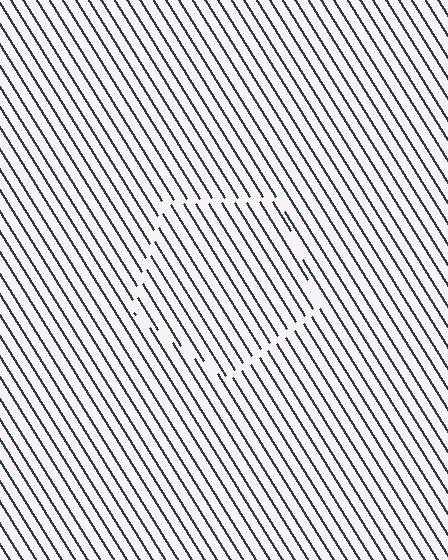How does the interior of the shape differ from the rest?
The interior of the shape contains the same grating, shifted by half a period — the contour is defined by the phase discontinuity where line-ends from the inner and outer gratings abut.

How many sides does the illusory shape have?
5 sides — the line-ends trace a pentagon.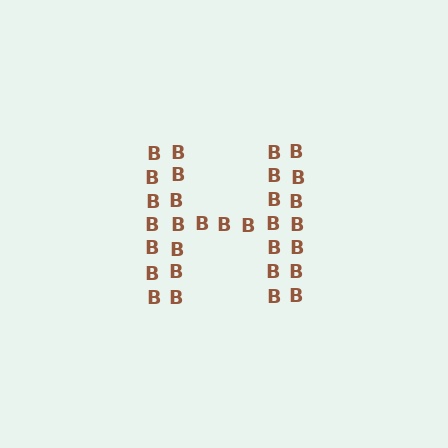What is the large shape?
The large shape is the letter H.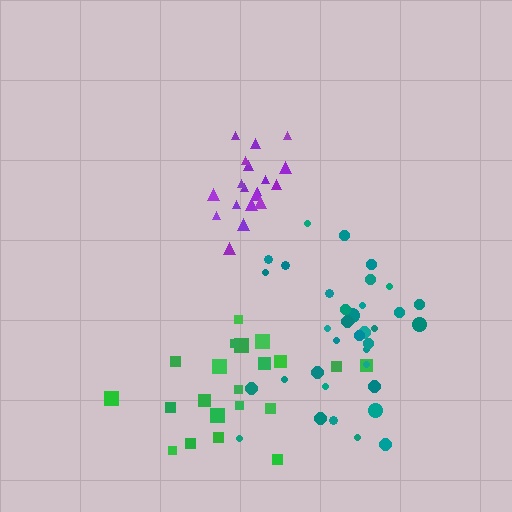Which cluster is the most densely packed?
Purple.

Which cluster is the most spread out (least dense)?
Green.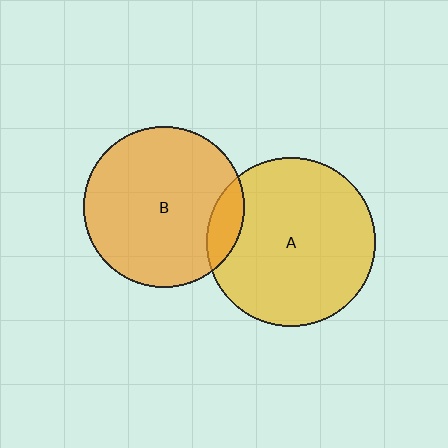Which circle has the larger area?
Circle A (yellow).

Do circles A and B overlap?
Yes.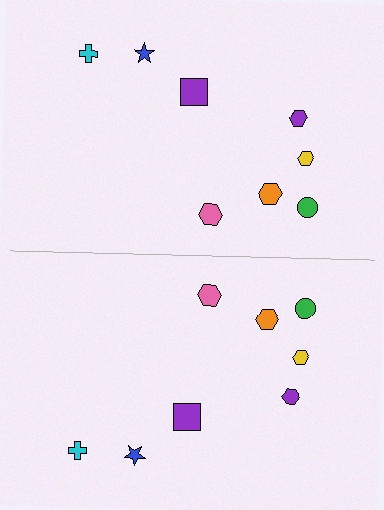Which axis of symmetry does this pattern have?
The pattern has a horizontal axis of symmetry running through the center of the image.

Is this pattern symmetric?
Yes, this pattern has bilateral (reflection) symmetry.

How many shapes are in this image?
There are 16 shapes in this image.